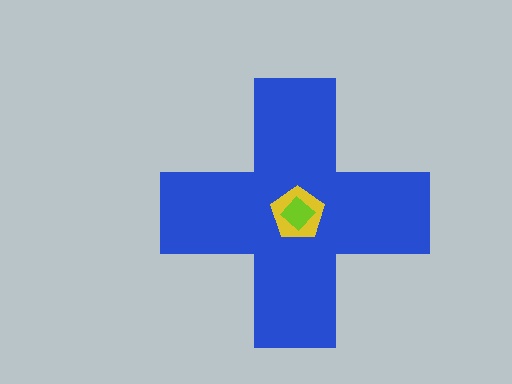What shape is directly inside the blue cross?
The yellow pentagon.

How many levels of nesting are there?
3.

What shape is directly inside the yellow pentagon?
The lime diamond.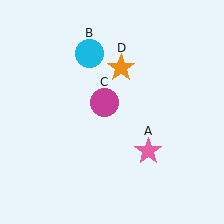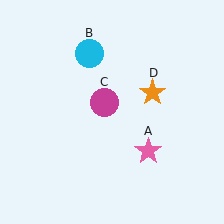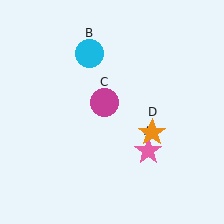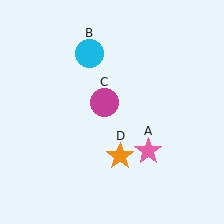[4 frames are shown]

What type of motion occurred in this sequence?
The orange star (object D) rotated clockwise around the center of the scene.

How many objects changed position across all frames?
1 object changed position: orange star (object D).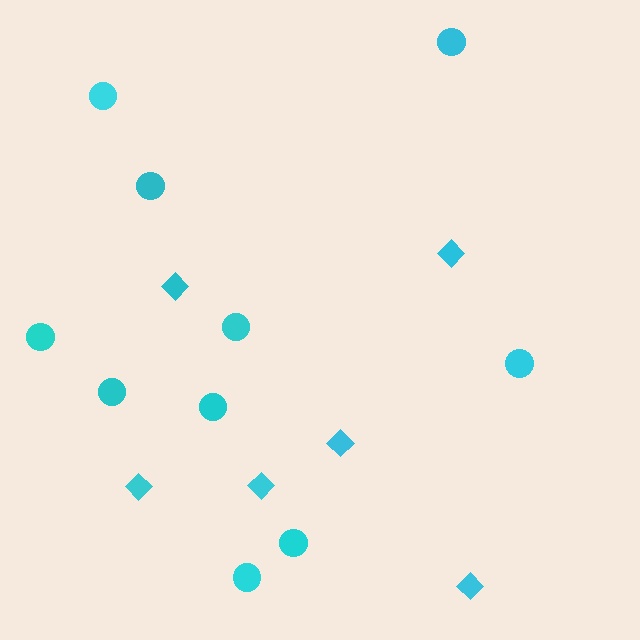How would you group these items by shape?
There are 2 groups: one group of diamonds (6) and one group of circles (10).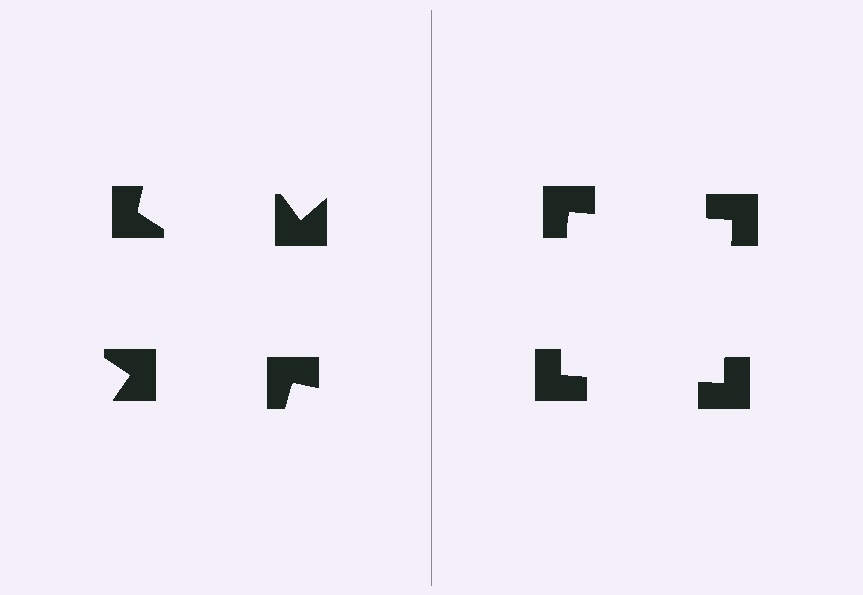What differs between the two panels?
The notched squares are positioned identically on both sides; only the wedge orientations differ. On the right they align to a square; on the left they are misaligned.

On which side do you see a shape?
An illusory square appears on the right side. On the left side the wedge cuts are rotated, so no coherent shape forms.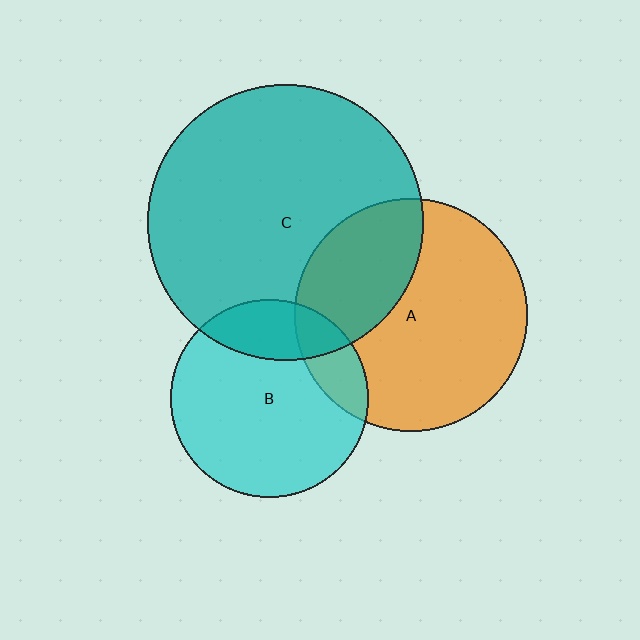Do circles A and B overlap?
Yes.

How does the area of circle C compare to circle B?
Approximately 2.0 times.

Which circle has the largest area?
Circle C (teal).